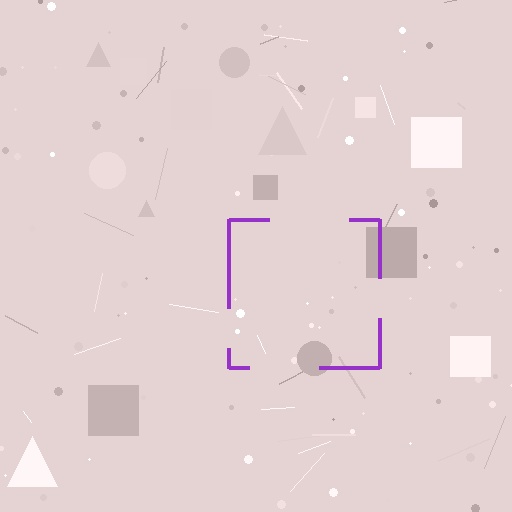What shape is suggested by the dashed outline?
The dashed outline suggests a square.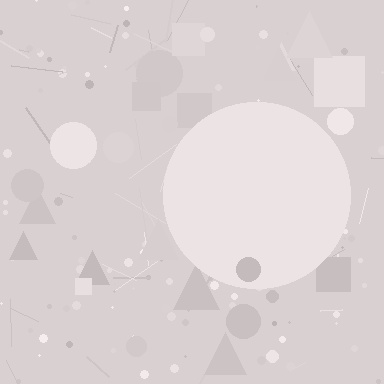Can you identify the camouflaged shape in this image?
The camouflaged shape is a circle.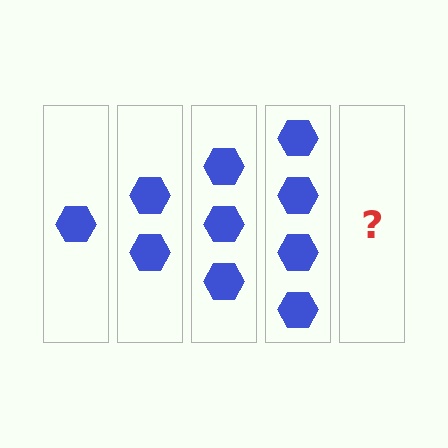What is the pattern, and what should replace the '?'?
The pattern is that each step adds one more hexagon. The '?' should be 5 hexagons.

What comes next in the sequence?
The next element should be 5 hexagons.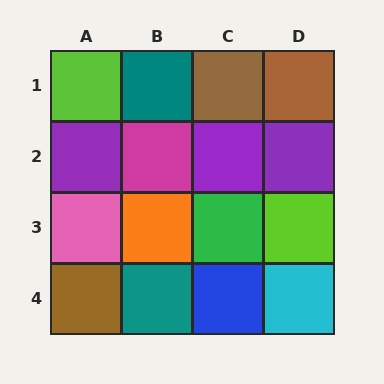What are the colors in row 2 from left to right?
Purple, magenta, purple, purple.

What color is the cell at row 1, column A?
Lime.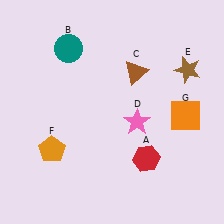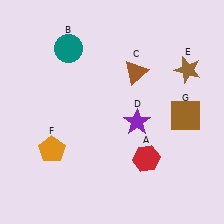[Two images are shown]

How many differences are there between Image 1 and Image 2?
There are 2 differences between the two images.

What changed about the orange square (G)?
In Image 1, G is orange. In Image 2, it changed to brown.